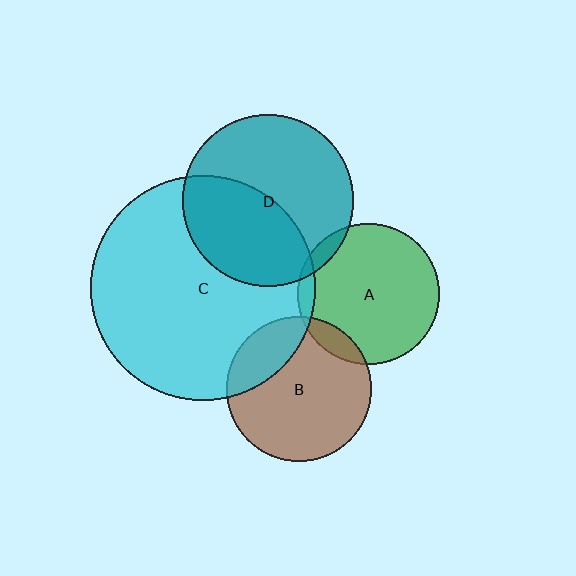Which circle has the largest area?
Circle C (cyan).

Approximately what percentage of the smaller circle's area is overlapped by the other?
Approximately 20%.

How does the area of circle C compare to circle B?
Approximately 2.4 times.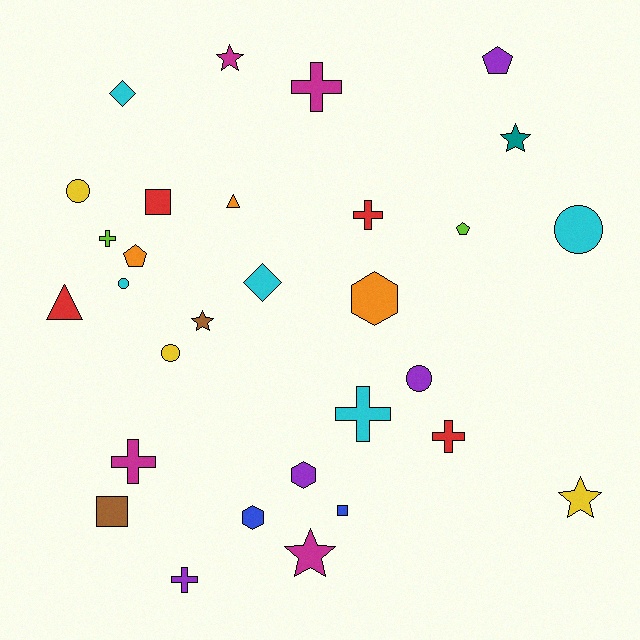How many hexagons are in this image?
There are 3 hexagons.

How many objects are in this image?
There are 30 objects.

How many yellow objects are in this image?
There are 3 yellow objects.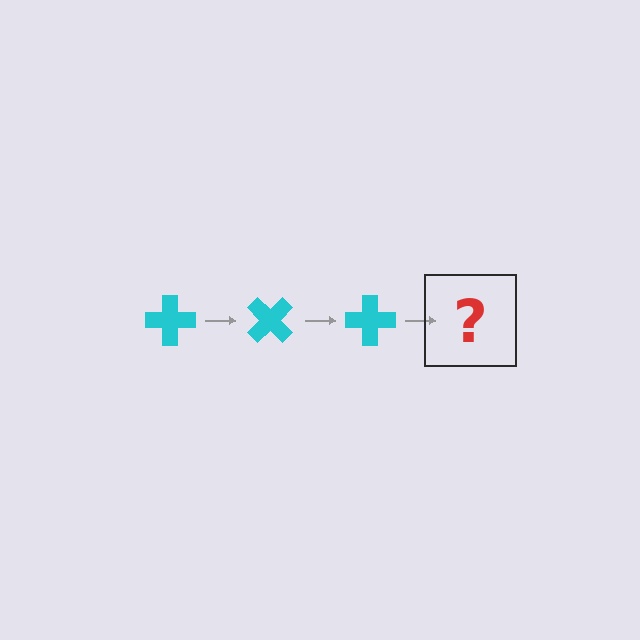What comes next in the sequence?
The next element should be a cyan cross rotated 135 degrees.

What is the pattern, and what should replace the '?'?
The pattern is that the cross rotates 45 degrees each step. The '?' should be a cyan cross rotated 135 degrees.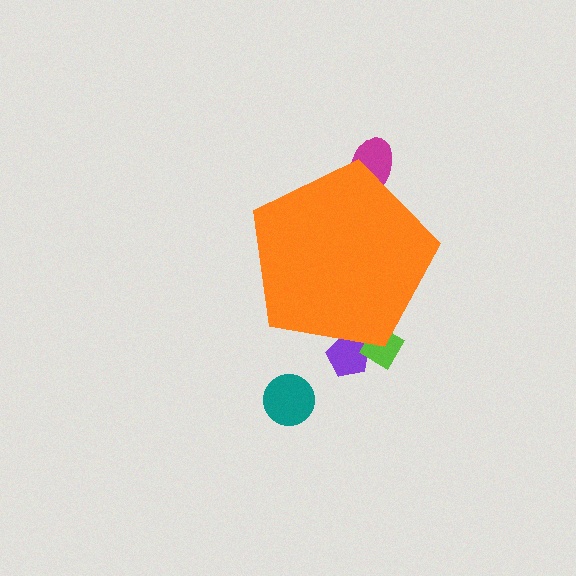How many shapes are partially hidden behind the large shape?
3 shapes are partially hidden.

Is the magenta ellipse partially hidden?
Yes, the magenta ellipse is partially hidden behind the orange pentagon.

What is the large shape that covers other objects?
An orange pentagon.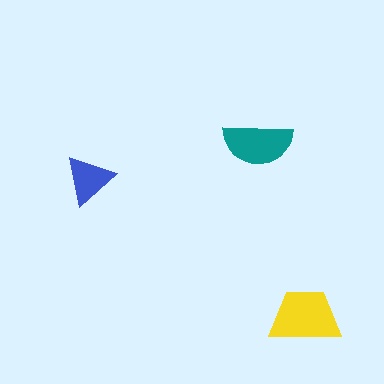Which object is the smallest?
The blue triangle.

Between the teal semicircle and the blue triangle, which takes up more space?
The teal semicircle.